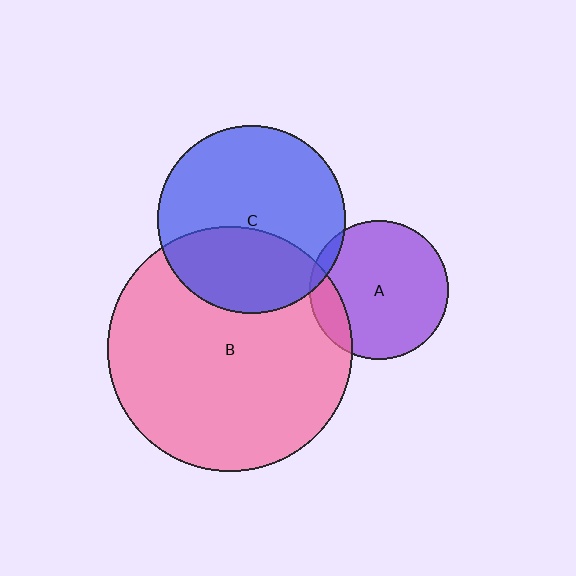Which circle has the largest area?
Circle B (pink).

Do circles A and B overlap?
Yes.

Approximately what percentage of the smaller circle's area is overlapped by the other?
Approximately 15%.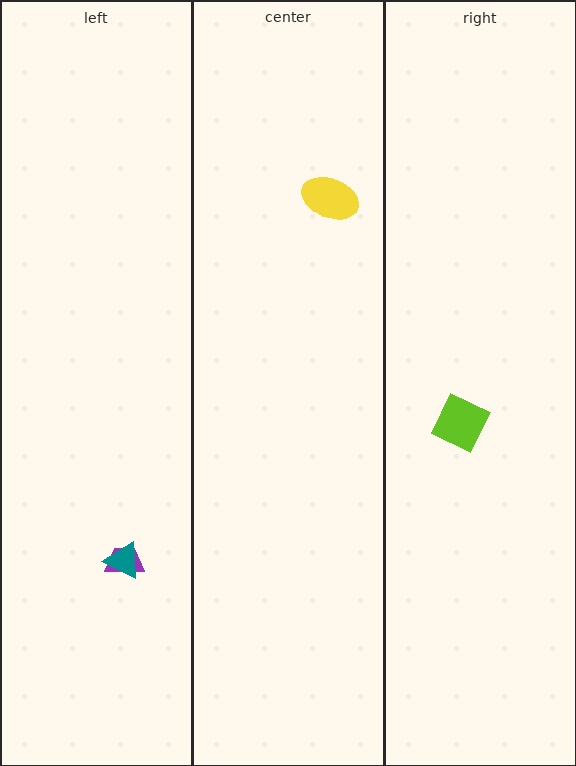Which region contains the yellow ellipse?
The center region.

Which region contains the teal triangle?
The left region.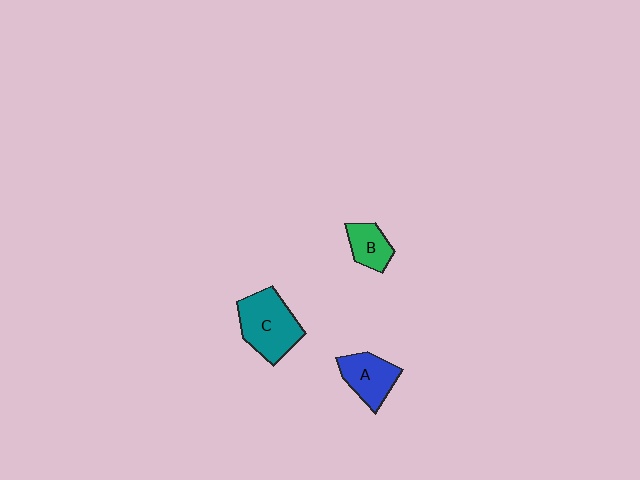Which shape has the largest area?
Shape C (teal).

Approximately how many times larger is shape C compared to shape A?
Approximately 1.4 times.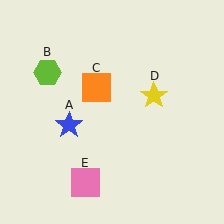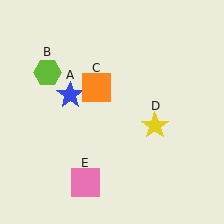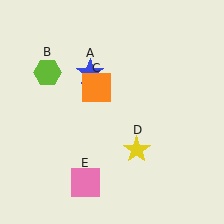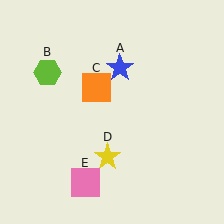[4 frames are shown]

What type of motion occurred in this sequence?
The blue star (object A), yellow star (object D) rotated clockwise around the center of the scene.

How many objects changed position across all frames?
2 objects changed position: blue star (object A), yellow star (object D).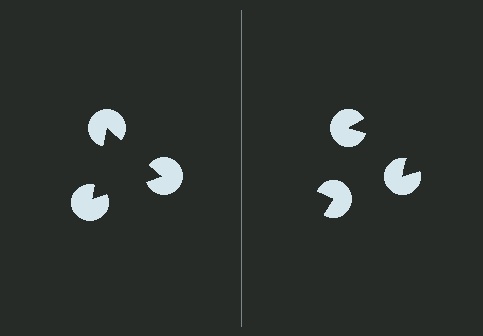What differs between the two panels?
The pac-man discs are positioned identically on both sides; only the wedge orientations differ. On the left they align to a triangle; on the right they are misaligned.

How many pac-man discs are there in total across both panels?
6 — 3 on each side.